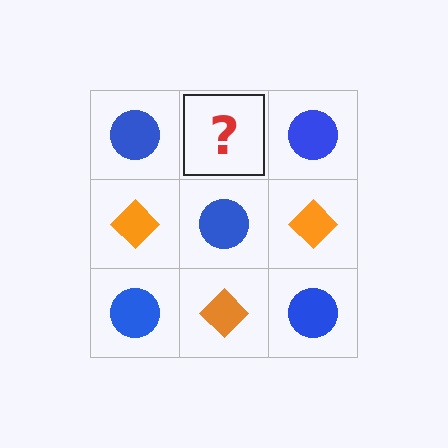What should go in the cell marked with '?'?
The missing cell should contain an orange diamond.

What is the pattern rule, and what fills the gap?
The rule is that it alternates blue circle and orange diamond in a checkerboard pattern. The gap should be filled with an orange diamond.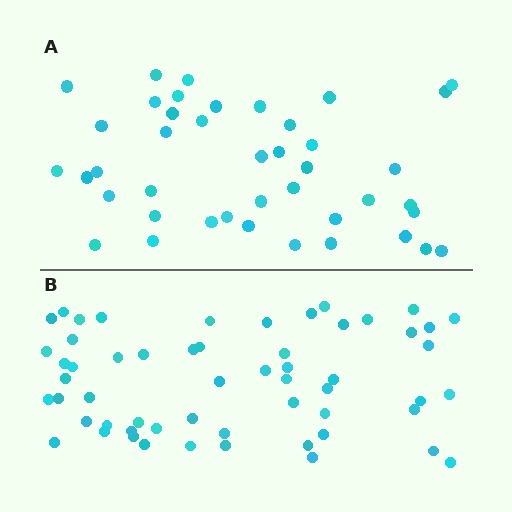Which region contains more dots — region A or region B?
Region B (the bottom region) has more dots.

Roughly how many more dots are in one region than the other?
Region B has approximately 15 more dots than region A.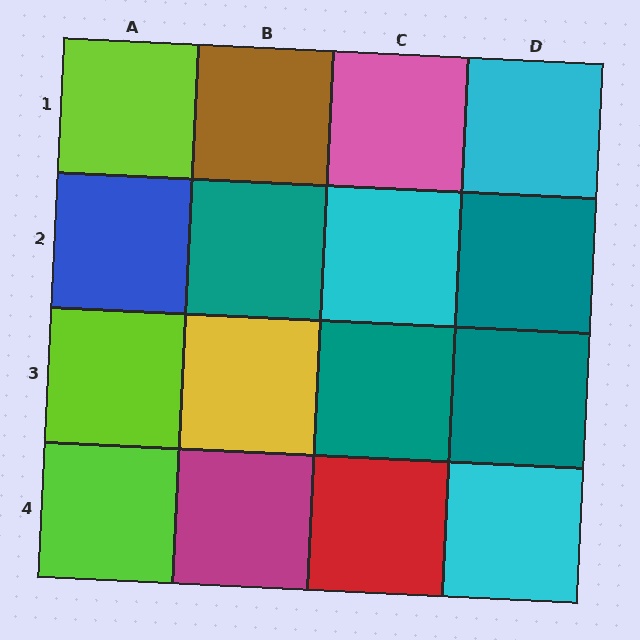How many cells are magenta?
1 cell is magenta.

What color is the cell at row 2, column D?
Teal.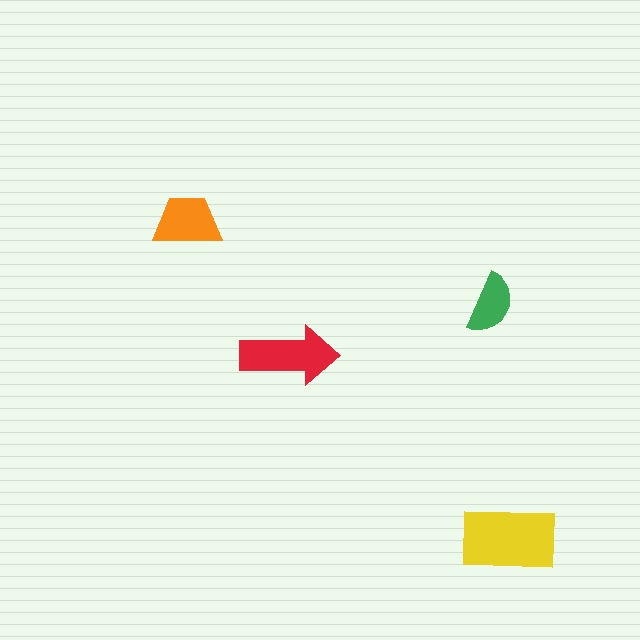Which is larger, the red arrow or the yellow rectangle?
The yellow rectangle.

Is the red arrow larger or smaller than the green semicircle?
Larger.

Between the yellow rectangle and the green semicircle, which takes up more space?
The yellow rectangle.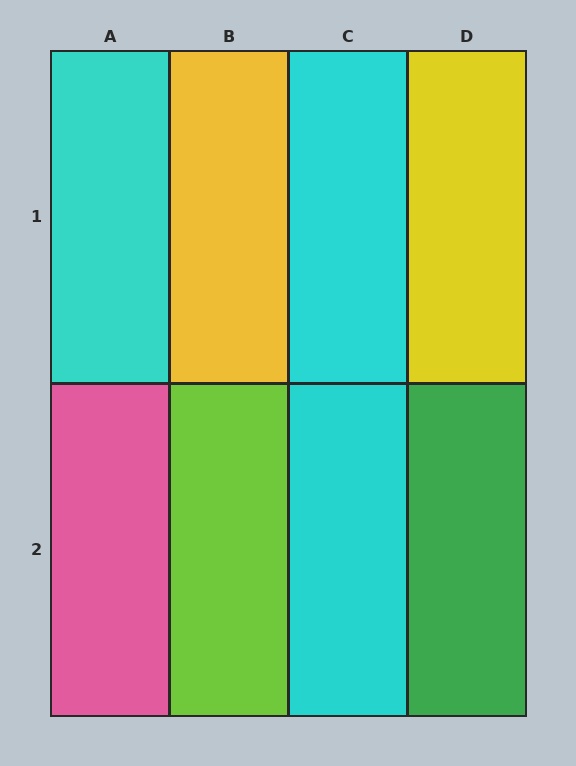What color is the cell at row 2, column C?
Cyan.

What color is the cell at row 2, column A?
Pink.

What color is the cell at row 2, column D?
Green.